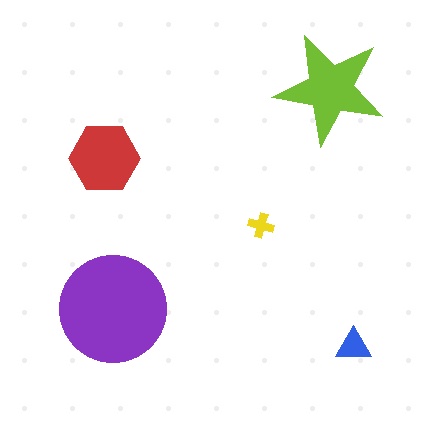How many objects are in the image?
There are 5 objects in the image.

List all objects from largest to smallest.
The purple circle, the lime star, the red hexagon, the blue triangle, the yellow cross.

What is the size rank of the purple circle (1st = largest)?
1st.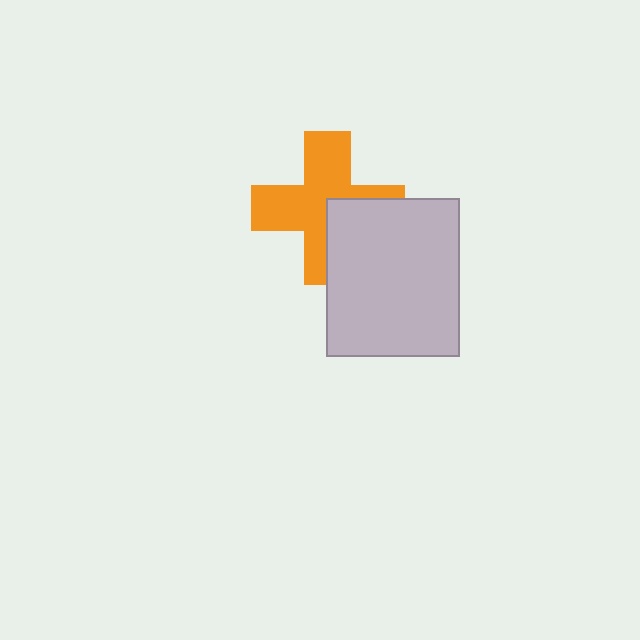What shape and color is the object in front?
The object in front is a light gray rectangle.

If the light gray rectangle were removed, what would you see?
You would see the complete orange cross.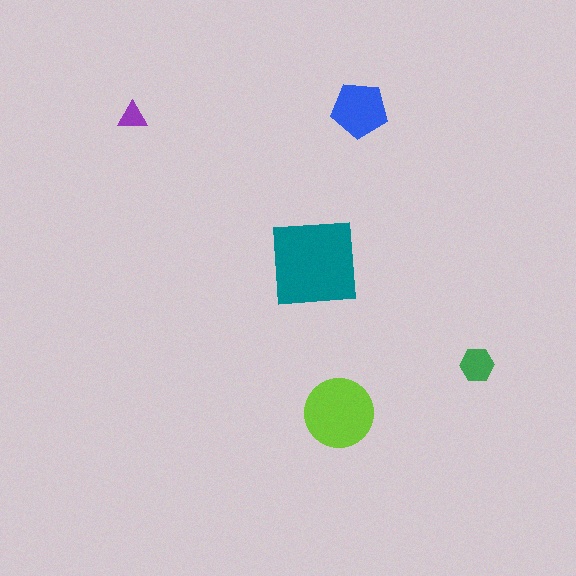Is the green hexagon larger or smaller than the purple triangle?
Larger.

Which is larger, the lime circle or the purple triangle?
The lime circle.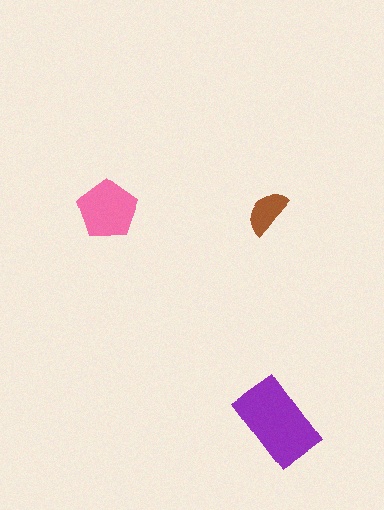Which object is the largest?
The purple rectangle.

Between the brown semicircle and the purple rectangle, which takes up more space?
The purple rectangle.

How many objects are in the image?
There are 3 objects in the image.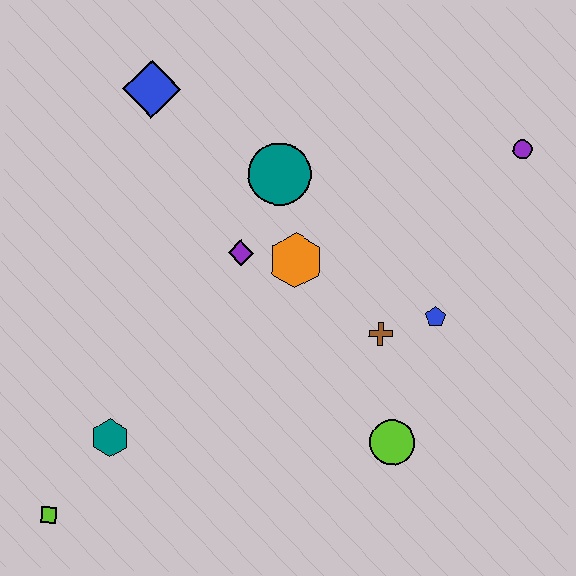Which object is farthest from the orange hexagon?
The lime square is farthest from the orange hexagon.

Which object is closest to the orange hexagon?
The purple diamond is closest to the orange hexagon.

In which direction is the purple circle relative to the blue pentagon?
The purple circle is above the blue pentagon.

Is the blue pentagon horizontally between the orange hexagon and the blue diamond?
No